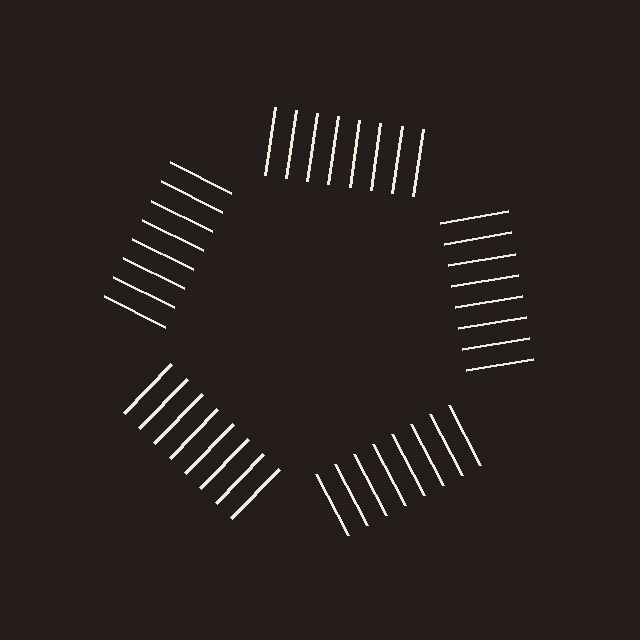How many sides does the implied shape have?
5 sides — the line-ends trace a pentagon.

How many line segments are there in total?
40 — 8 along each of the 5 edges.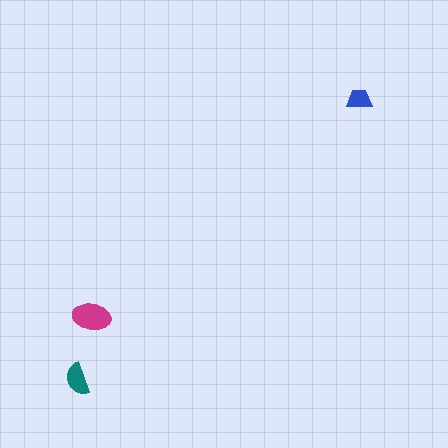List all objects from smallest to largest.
The blue trapezoid, the teal semicircle, the magenta ellipse.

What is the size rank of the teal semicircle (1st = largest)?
2nd.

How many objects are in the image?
There are 3 objects in the image.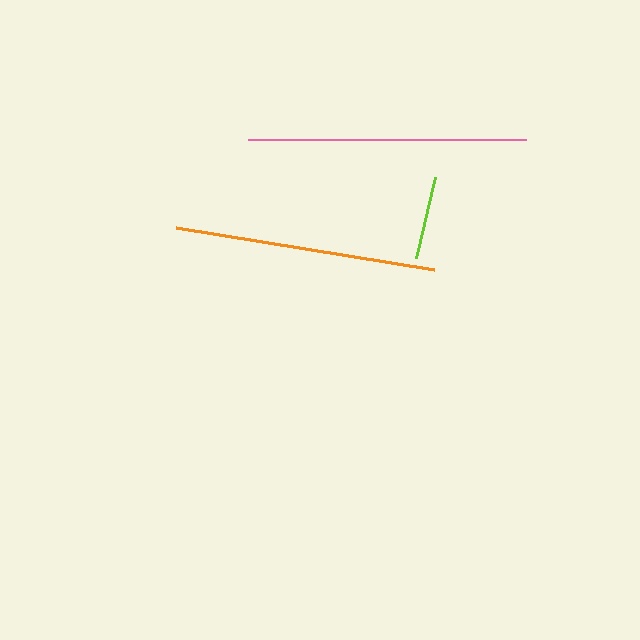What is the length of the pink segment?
The pink segment is approximately 278 pixels long.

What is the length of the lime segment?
The lime segment is approximately 83 pixels long.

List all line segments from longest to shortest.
From longest to shortest: pink, orange, lime.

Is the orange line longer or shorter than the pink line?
The pink line is longer than the orange line.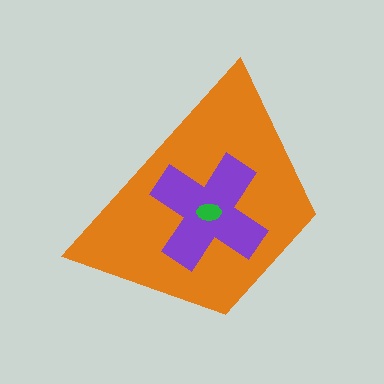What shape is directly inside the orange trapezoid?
The purple cross.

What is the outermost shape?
The orange trapezoid.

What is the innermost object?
The green ellipse.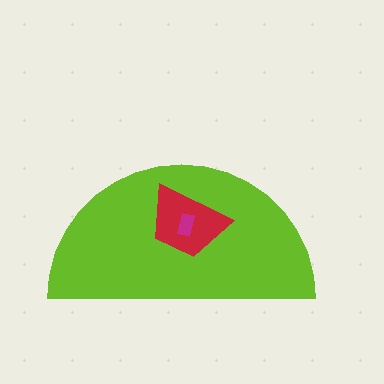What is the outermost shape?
The lime semicircle.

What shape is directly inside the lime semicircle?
The red trapezoid.